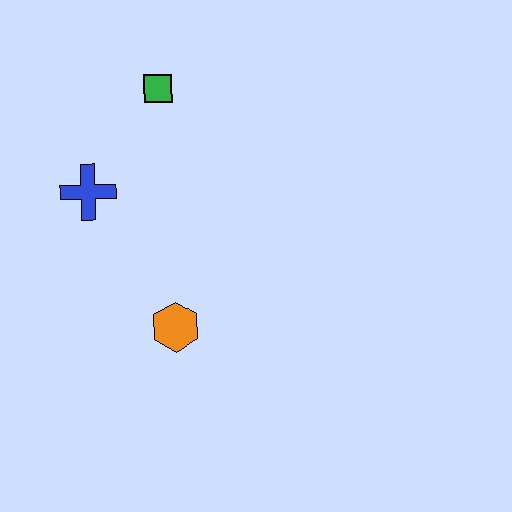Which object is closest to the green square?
The blue cross is closest to the green square.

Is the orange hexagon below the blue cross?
Yes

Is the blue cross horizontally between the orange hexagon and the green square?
No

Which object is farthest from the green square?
The orange hexagon is farthest from the green square.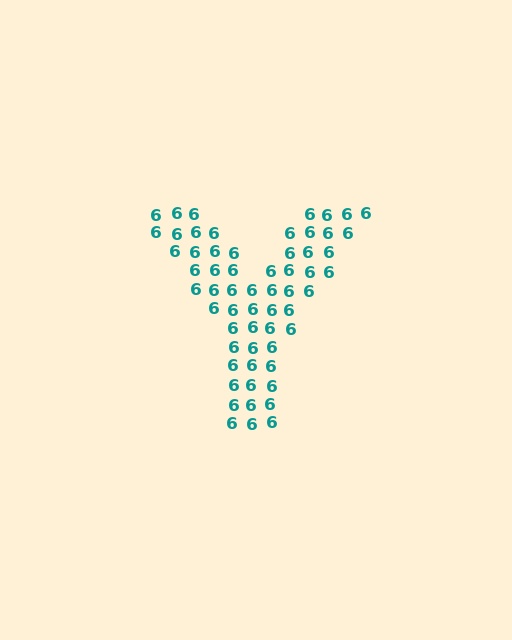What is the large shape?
The large shape is the letter Y.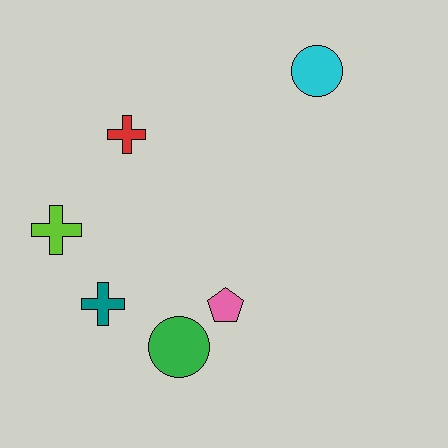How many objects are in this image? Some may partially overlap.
There are 6 objects.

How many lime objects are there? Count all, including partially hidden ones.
There is 1 lime object.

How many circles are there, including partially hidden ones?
There are 2 circles.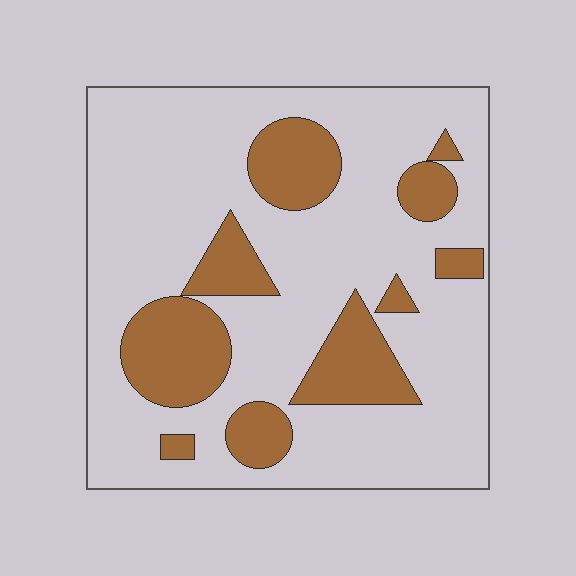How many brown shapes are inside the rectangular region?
10.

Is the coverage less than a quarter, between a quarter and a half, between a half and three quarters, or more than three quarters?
Less than a quarter.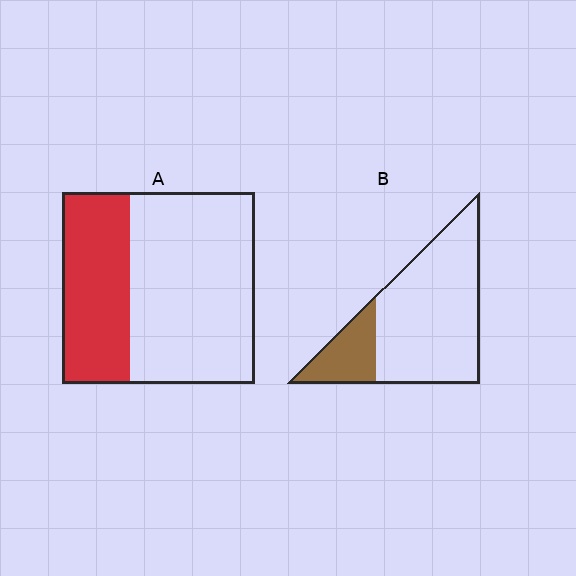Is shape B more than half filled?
No.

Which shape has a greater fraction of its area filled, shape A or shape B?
Shape A.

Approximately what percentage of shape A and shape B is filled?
A is approximately 35% and B is approximately 20%.